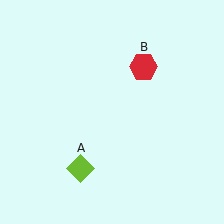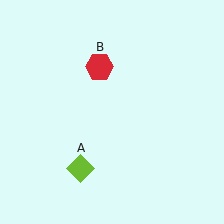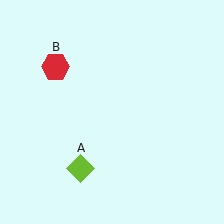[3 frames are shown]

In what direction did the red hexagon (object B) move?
The red hexagon (object B) moved left.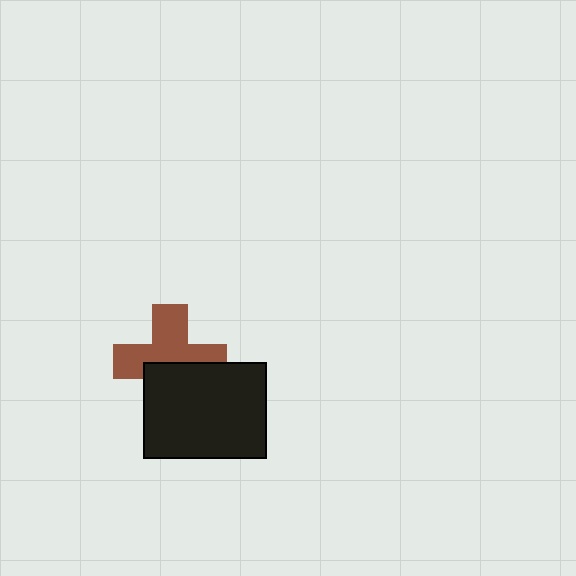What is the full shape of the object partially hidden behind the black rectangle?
The partially hidden object is a brown cross.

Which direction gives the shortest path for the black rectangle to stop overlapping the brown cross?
Moving down gives the shortest separation.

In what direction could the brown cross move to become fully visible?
The brown cross could move up. That would shift it out from behind the black rectangle entirely.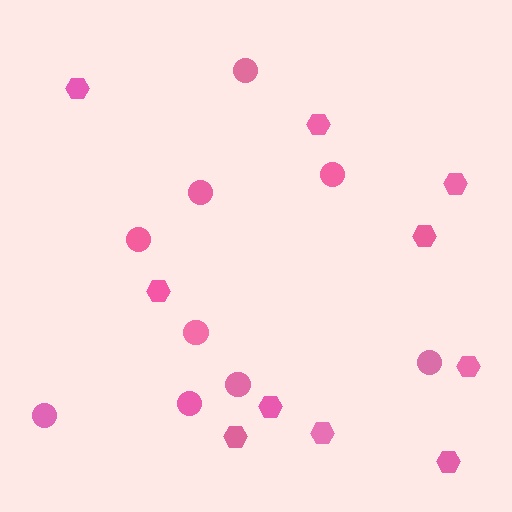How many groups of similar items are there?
There are 2 groups: one group of hexagons (10) and one group of circles (9).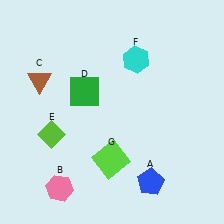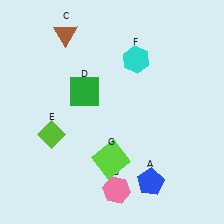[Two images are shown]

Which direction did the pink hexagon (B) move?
The pink hexagon (B) moved right.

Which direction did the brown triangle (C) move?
The brown triangle (C) moved up.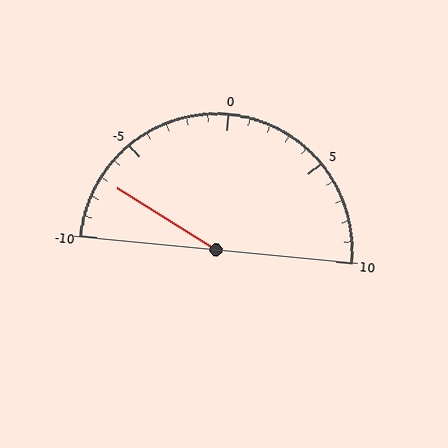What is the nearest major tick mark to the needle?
The nearest major tick mark is -5.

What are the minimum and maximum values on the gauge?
The gauge ranges from -10 to 10.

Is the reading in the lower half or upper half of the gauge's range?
The reading is in the lower half of the range (-10 to 10).